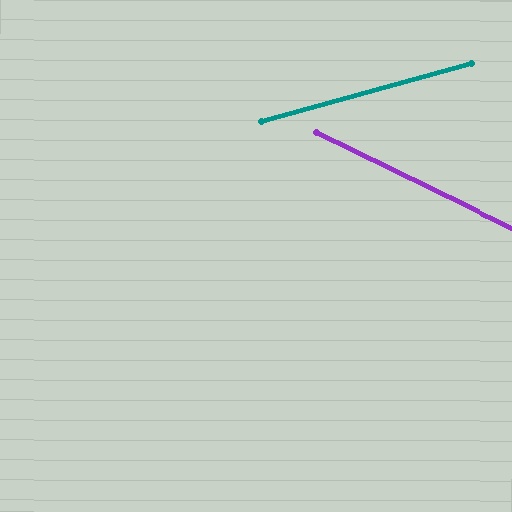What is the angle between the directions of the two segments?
Approximately 41 degrees.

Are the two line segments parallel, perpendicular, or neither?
Neither parallel nor perpendicular — they differ by about 41°.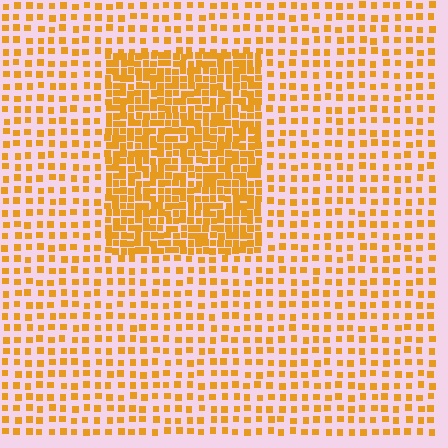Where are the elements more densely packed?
The elements are more densely packed inside the rectangle boundary.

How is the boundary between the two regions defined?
The boundary is defined by a change in element density (approximately 2.4x ratio). All elements are the same color, size, and shape.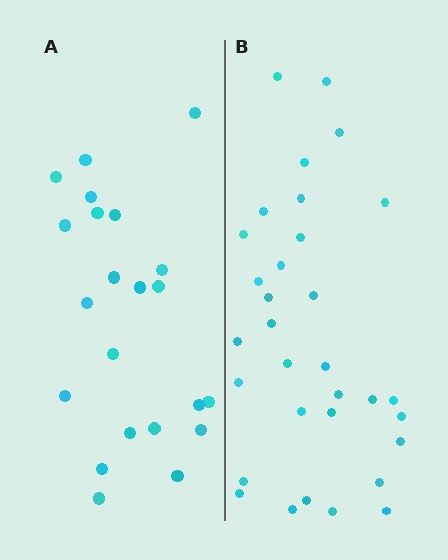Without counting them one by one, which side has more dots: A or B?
Region B (the right region) has more dots.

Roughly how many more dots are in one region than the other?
Region B has roughly 10 or so more dots than region A.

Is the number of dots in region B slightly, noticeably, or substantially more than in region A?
Region B has substantially more. The ratio is roughly 1.5 to 1.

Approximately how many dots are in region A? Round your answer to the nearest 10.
About 20 dots. (The exact count is 22, which rounds to 20.)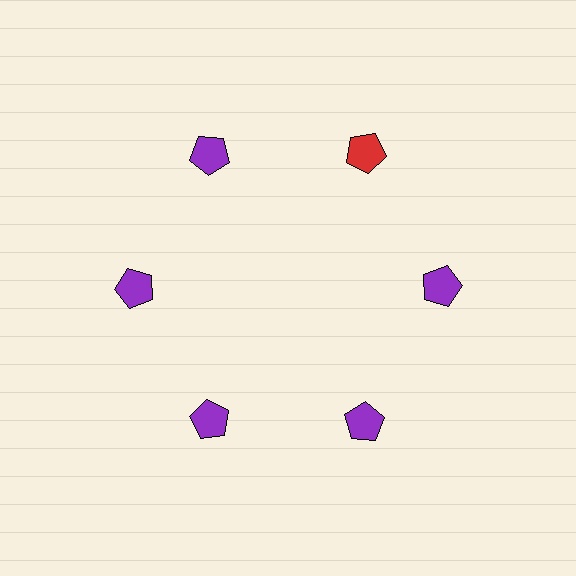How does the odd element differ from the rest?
It has a different color: red instead of purple.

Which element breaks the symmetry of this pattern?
The red pentagon at roughly the 1 o'clock position breaks the symmetry. All other shapes are purple pentagons.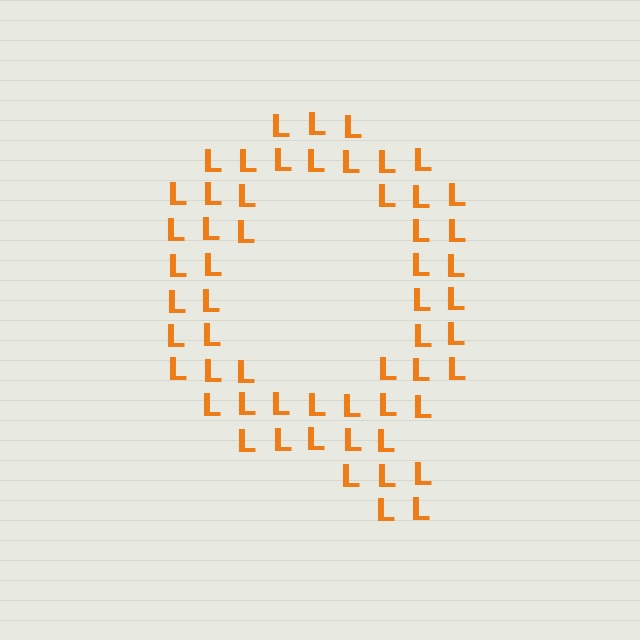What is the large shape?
The large shape is the letter Q.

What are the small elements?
The small elements are letter L's.